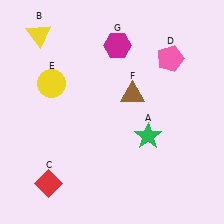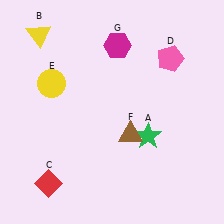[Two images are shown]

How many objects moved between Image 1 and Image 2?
1 object moved between the two images.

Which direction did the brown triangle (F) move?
The brown triangle (F) moved down.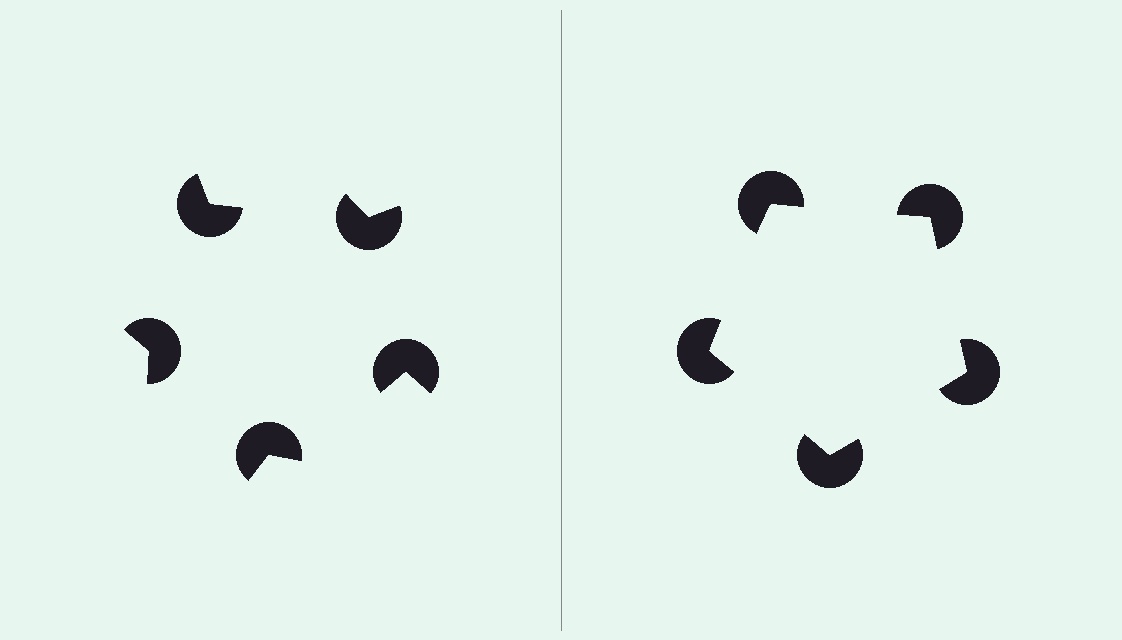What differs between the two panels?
The pac-man discs are positioned identically on both sides; only the wedge orientations differ. On the right they align to a pentagon; on the left they are misaligned.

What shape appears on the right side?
An illusory pentagon.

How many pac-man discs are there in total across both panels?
10 — 5 on each side.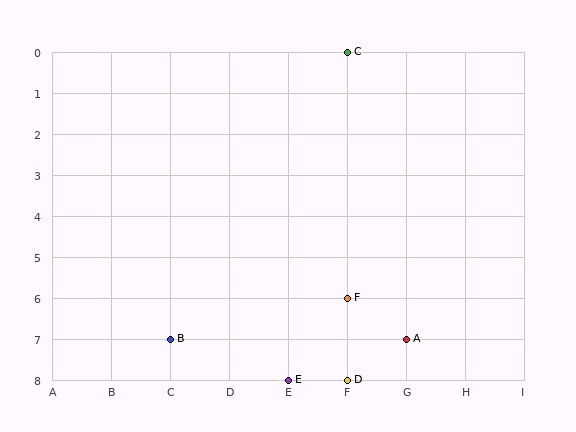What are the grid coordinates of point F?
Point F is at grid coordinates (F, 6).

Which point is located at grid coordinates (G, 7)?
Point A is at (G, 7).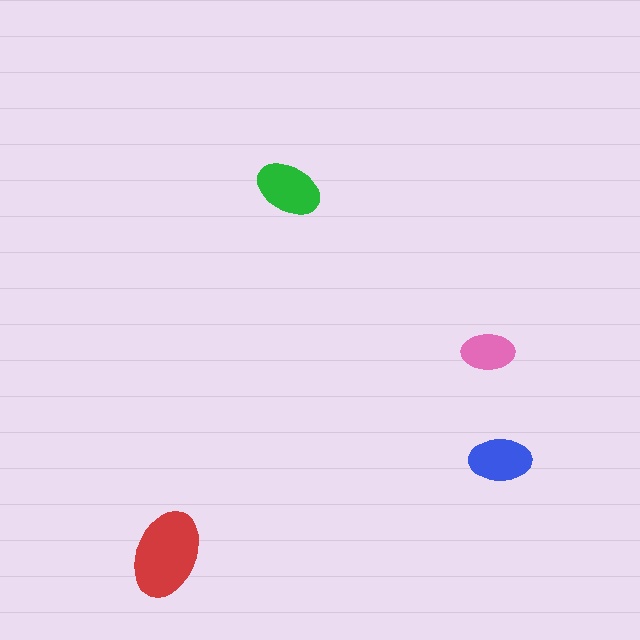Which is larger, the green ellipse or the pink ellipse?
The green one.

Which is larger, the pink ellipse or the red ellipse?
The red one.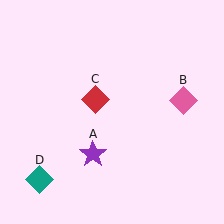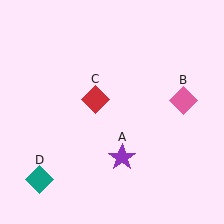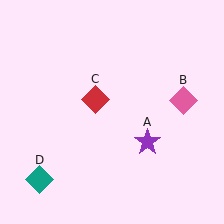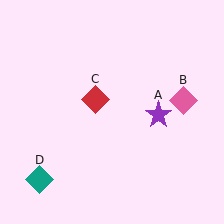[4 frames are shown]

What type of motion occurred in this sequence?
The purple star (object A) rotated counterclockwise around the center of the scene.